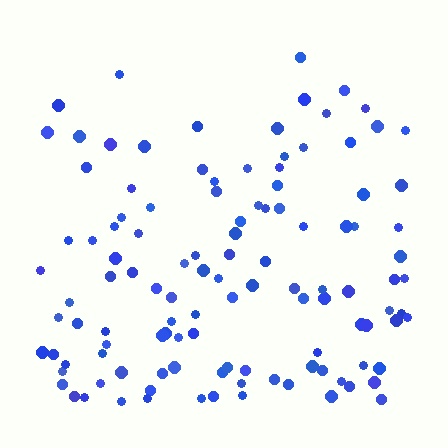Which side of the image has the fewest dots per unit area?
The top.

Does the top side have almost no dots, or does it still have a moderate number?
Still a moderate number, just noticeably fewer than the bottom.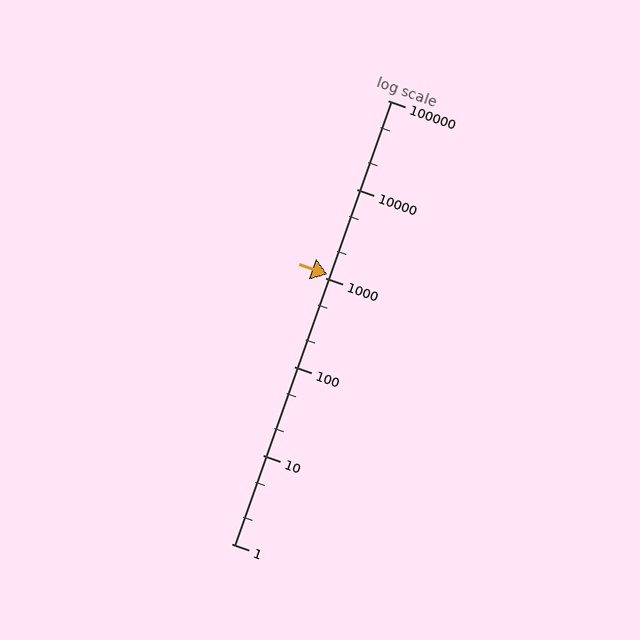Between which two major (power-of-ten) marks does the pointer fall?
The pointer is between 1000 and 10000.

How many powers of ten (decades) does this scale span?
The scale spans 5 decades, from 1 to 100000.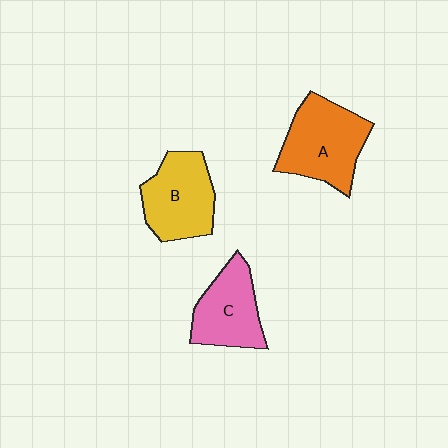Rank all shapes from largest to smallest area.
From largest to smallest: A (orange), B (yellow), C (pink).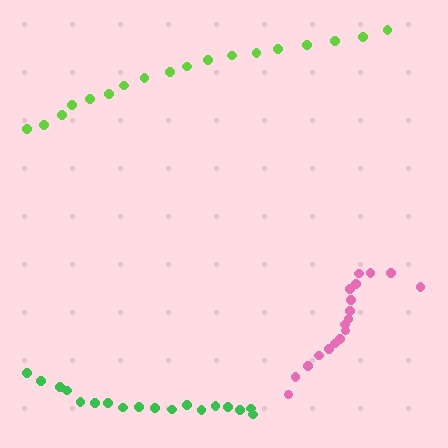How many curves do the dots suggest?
There are 3 distinct paths.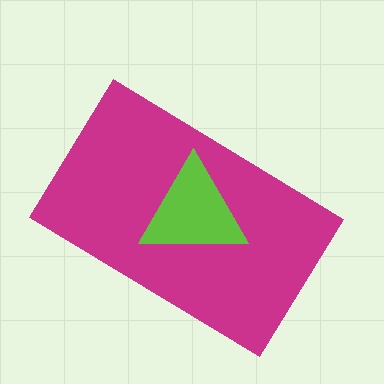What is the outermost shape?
The magenta rectangle.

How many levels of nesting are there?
2.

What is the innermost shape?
The lime triangle.